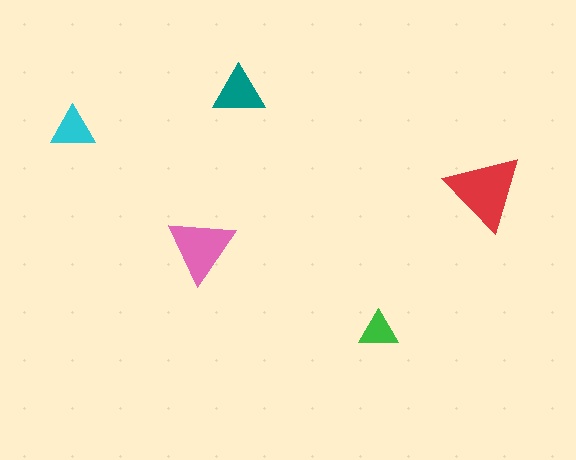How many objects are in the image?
There are 5 objects in the image.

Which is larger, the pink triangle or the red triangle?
The red one.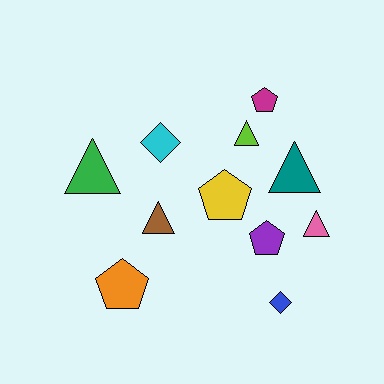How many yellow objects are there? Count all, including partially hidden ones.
There is 1 yellow object.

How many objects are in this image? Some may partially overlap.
There are 11 objects.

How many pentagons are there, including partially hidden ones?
There are 4 pentagons.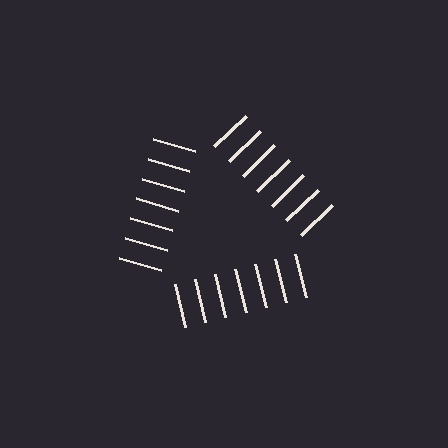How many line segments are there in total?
21 — 7 along each of the 3 edges.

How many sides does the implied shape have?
3 sides — the line-ends trace a triangle.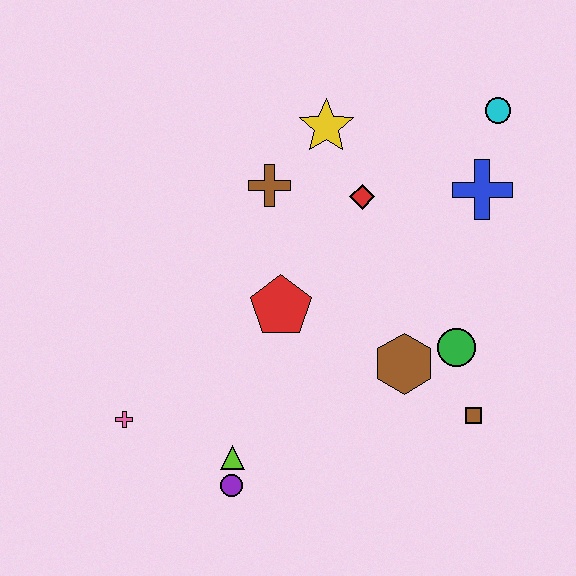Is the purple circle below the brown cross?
Yes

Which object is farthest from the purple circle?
The cyan circle is farthest from the purple circle.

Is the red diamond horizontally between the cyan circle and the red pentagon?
Yes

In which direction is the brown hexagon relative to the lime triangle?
The brown hexagon is to the right of the lime triangle.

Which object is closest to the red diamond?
The yellow star is closest to the red diamond.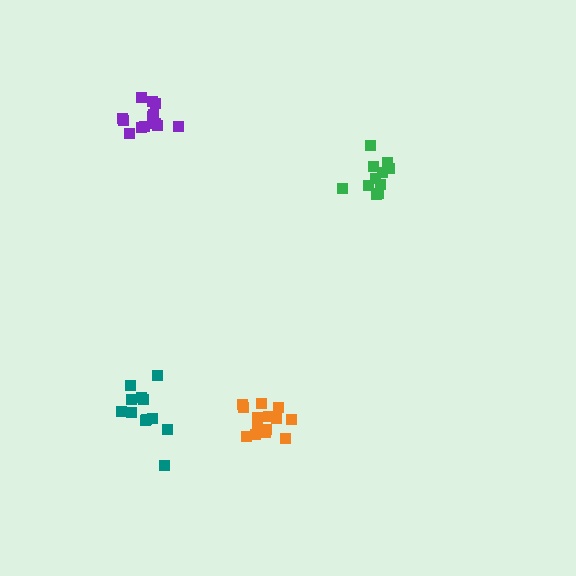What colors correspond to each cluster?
The clusters are colored: orange, purple, teal, green.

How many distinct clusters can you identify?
There are 4 distinct clusters.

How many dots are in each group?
Group 1: 15 dots, Group 2: 13 dots, Group 3: 12 dots, Group 4: 11 dots (51 total).